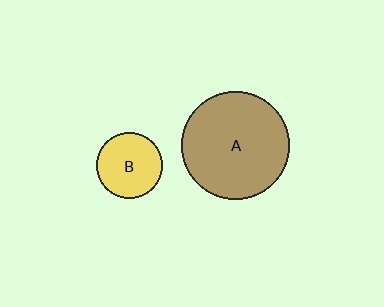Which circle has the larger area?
Circle A (brown).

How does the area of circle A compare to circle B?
Approximately 2.7 times.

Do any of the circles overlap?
No, none of the circles overlap.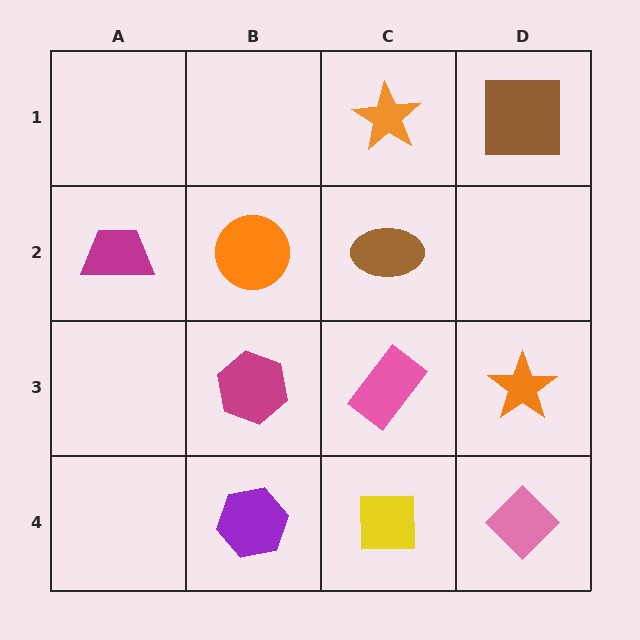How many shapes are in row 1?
2 shapes.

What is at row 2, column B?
An orange circle.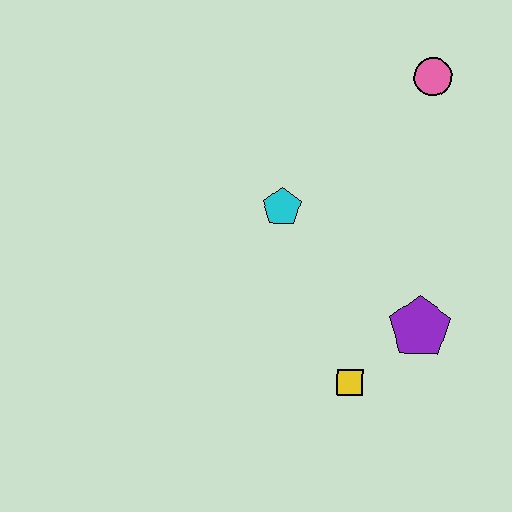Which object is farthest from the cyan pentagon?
The pink circle is farthest from the cyan pentagon.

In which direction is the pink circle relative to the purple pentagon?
The pink circle is above the purple pentagon.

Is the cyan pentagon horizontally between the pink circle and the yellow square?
No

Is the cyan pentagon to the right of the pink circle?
No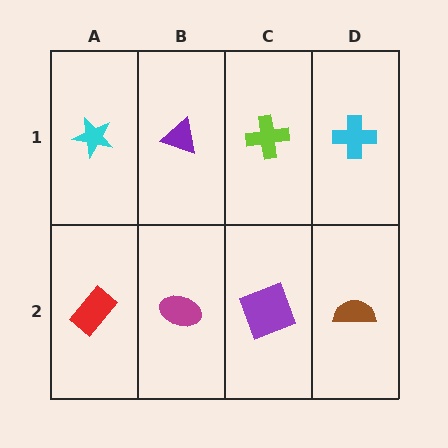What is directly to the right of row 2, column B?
A purple square.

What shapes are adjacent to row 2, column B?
A purple triangle (row 1, column B), a red rectangle (row 2, column A), a purple square (row 2, column C).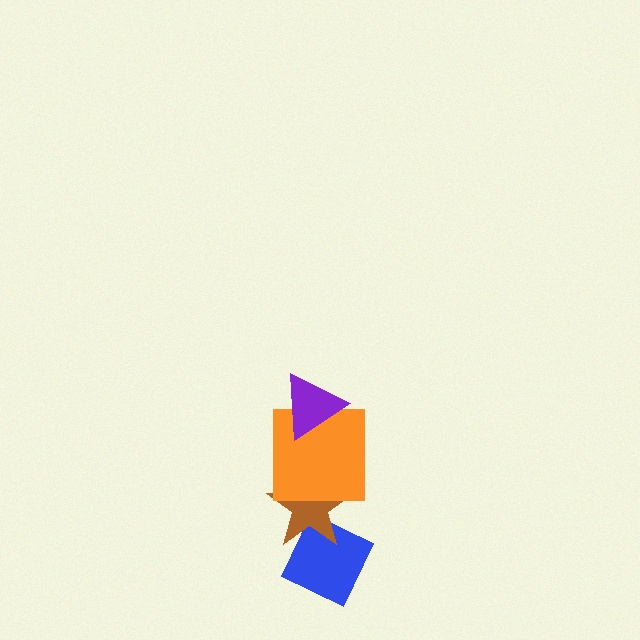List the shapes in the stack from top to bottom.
From top to bottom: the purple triangle, the orange square, the brown star, the blue diamond.